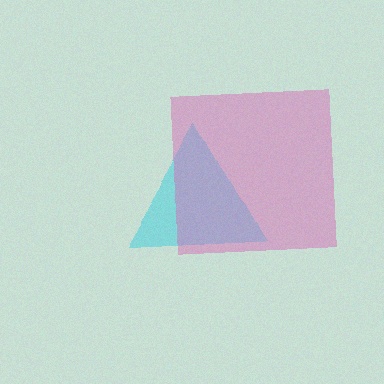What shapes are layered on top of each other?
The layered shapes are: a cyan triangle, a pink square.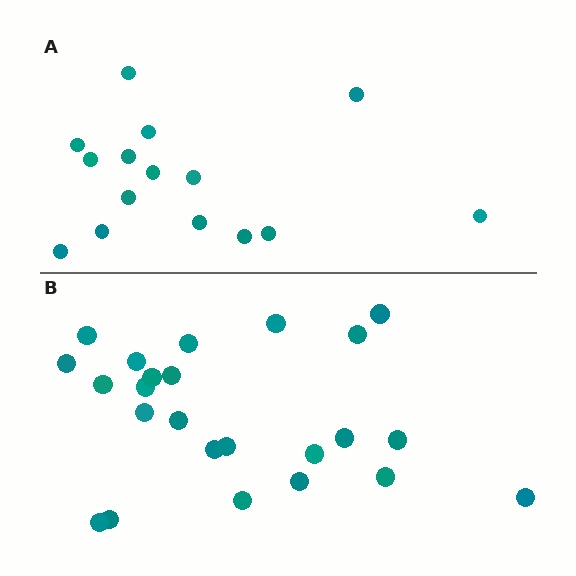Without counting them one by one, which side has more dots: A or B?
Region B (the bottom region) has more dots.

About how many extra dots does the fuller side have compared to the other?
Region B has roughly 8 or so more dots than region A.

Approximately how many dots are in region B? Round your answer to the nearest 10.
About 20 dots. (The exact count is 24, which rounds to 20.)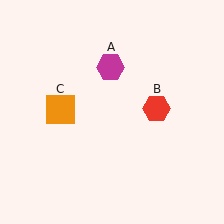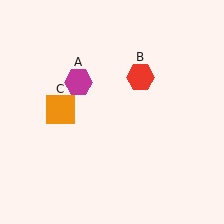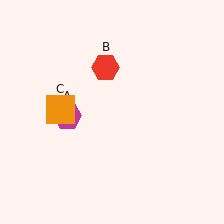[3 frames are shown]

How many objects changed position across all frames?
2 objects changed position: magenta hexagon (object A), red hexagon (object B).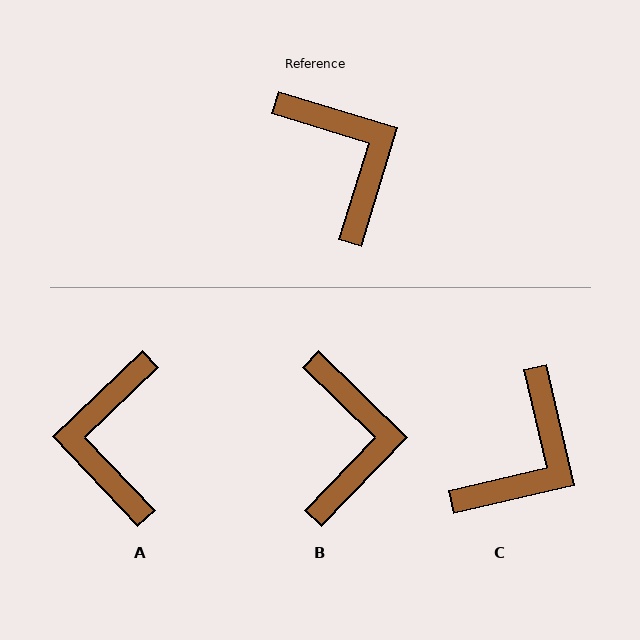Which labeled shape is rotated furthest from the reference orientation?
A, about 151 degrees away.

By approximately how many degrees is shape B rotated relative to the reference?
Approximately 27 degrees clockwise.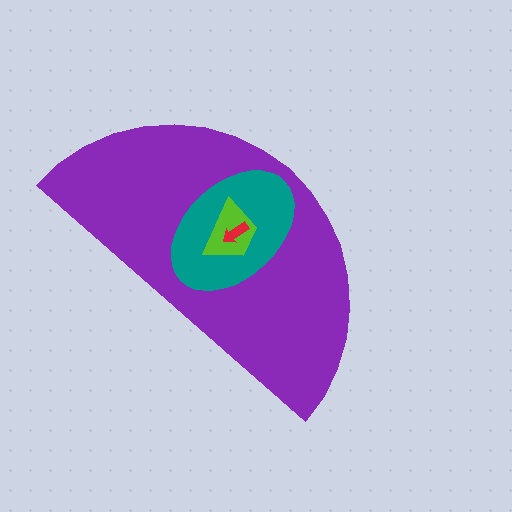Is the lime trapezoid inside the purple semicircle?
Yes.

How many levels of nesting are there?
4.